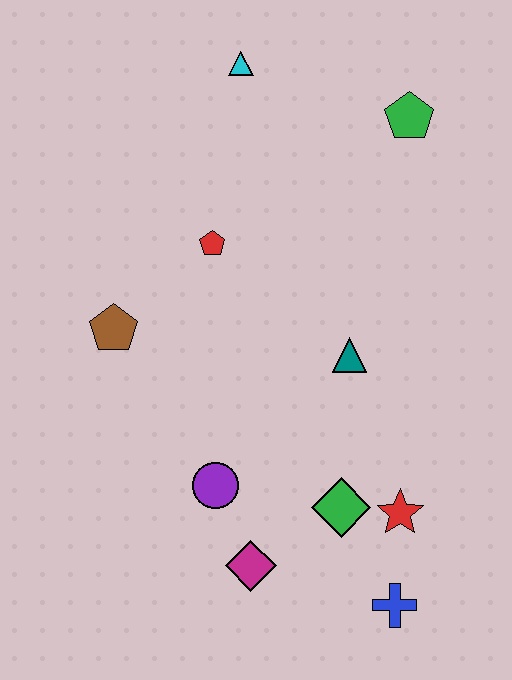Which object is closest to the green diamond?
The red star is closest to the green diamond.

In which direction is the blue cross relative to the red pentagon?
The blue cross is below the red pentagon.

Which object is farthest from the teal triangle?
The cyan triangle is farthest from the teal triangle.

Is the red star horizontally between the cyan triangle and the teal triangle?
No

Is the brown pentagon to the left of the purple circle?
Yes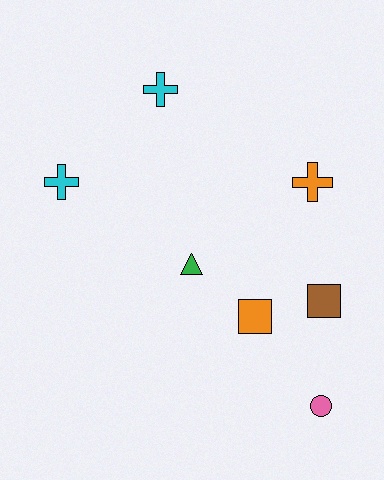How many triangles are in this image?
There is 1 triangle.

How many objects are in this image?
There are 7 objects.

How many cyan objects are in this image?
There are 2 cyan objects.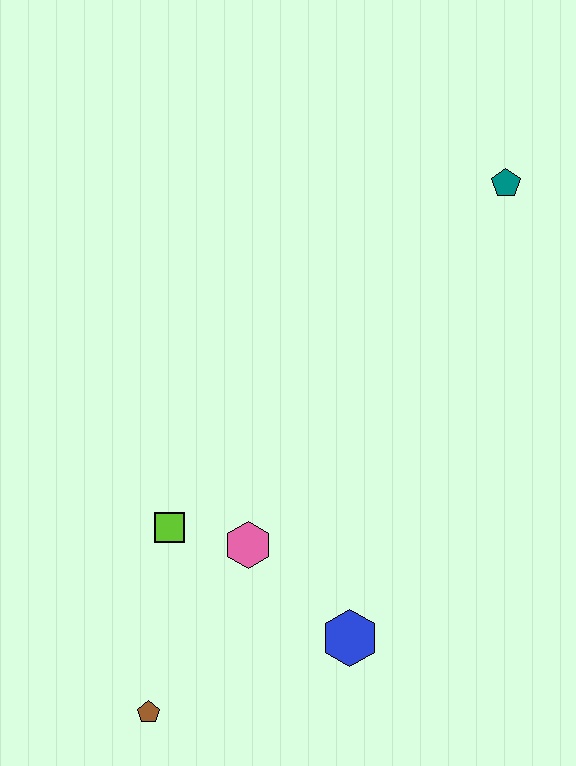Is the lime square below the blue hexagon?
No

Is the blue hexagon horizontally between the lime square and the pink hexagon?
No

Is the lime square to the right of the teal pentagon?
No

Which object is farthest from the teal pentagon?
The brown pentagon is farthest from the teal pentagon.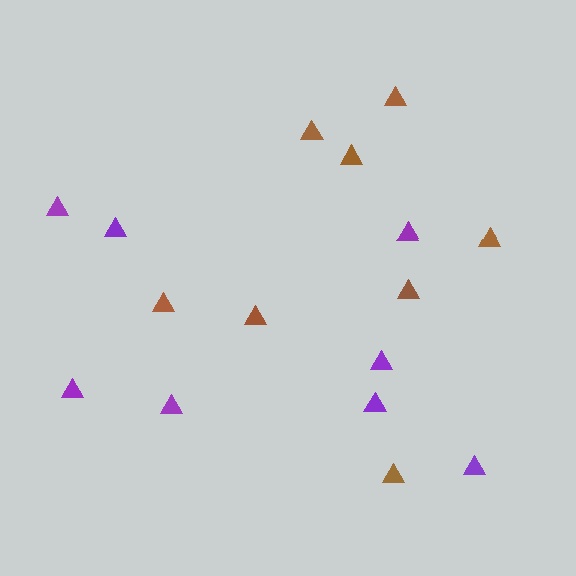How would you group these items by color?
There are 2 groups: one group of purple triangles (8) and one group of brown triangles (8).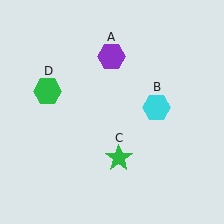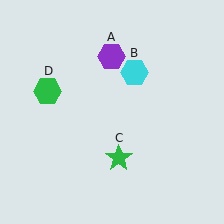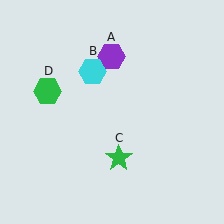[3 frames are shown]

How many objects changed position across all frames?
1 object changed position: cyan hexagon (object B).